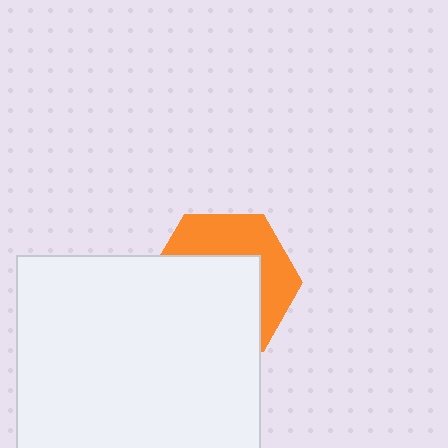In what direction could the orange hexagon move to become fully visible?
The orange hexagon could move up. That would shift it out from behind the white square entirely.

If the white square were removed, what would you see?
You would see the complete orange hexagon.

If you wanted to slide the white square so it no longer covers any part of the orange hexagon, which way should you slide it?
Slide it down — that is the most direct way to separate the two shapes.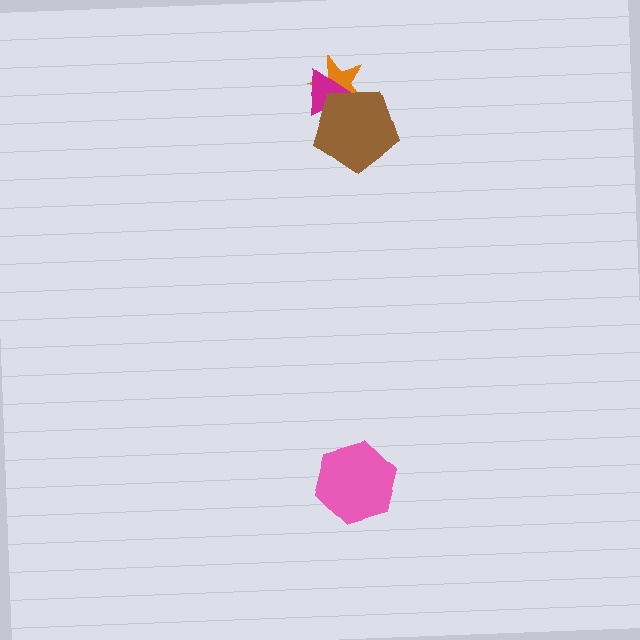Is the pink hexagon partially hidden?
No, no other shape covers it.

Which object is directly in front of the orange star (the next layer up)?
The magenta triangle is directly in front of the orange star.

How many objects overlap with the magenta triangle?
2 objects overlap with the magenta triangle.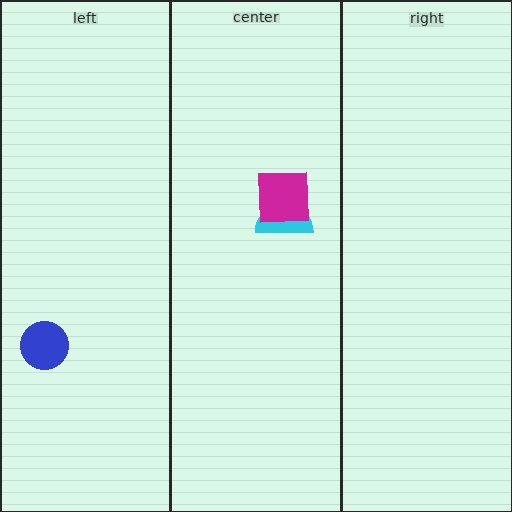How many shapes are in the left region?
1.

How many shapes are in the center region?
2.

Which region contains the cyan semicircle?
The center region.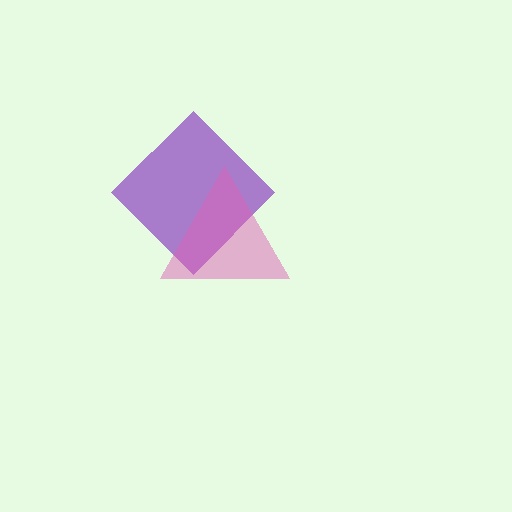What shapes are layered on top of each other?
The layered shapes are: a purple diamond, a pink triangle.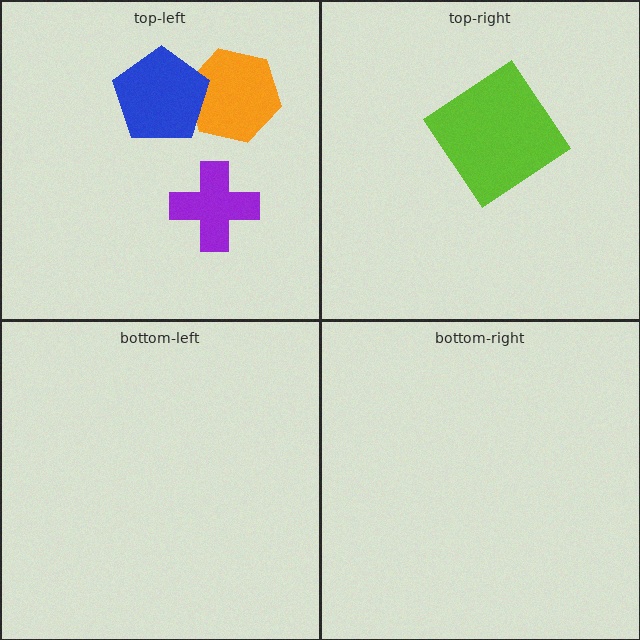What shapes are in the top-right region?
The lime diamond.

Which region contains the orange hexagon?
The top-left region.